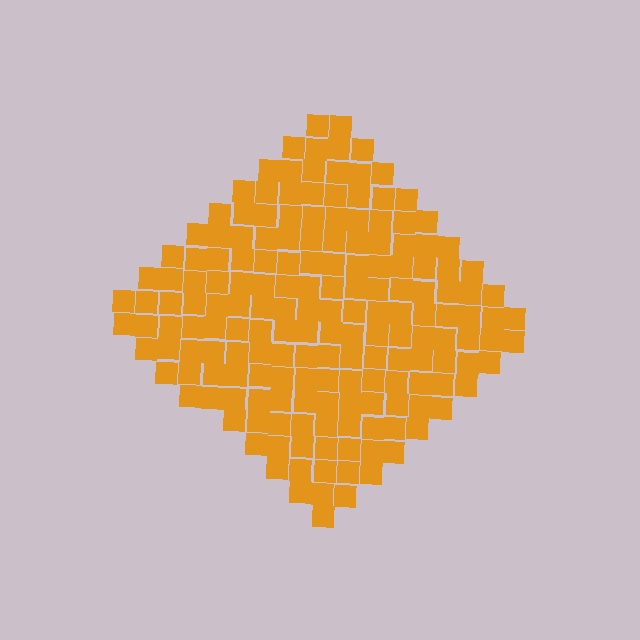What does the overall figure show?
The overall figure shows a diamond.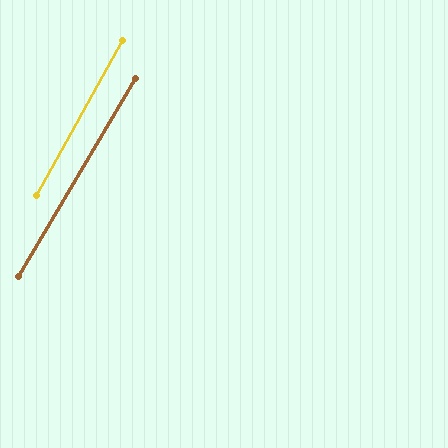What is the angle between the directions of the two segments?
Approximately 2 degrees.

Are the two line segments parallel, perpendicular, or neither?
Parallel — their directions differ by only 1.8°.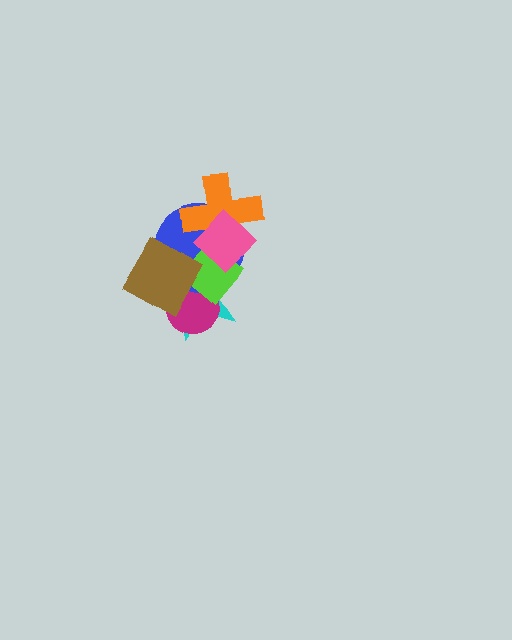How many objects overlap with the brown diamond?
4 objects overlap with the brown diamond.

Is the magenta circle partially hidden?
Yes, it is partially covered by another shape.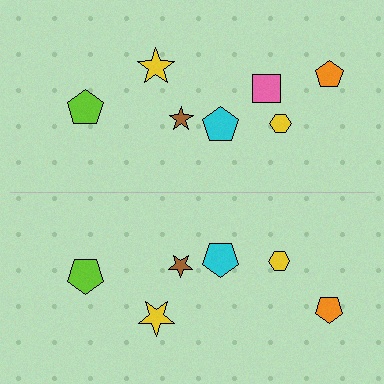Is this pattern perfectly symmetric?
No, the pattern is not perfectly symmetric. A pink square is missing from the bottom side.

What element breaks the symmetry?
A pink square is missing from the bottom side.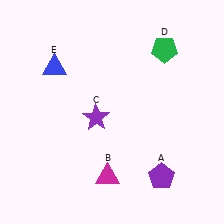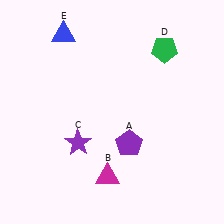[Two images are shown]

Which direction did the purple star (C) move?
The purple star (C) moved down.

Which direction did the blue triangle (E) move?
The blue triangle (E) moved up.